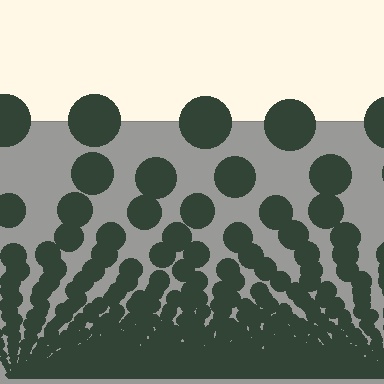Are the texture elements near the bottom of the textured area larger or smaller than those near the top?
Smaller. The gradient is inverted — elements near the bottom are smaller and denser.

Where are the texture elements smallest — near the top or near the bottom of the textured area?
Near the bottom.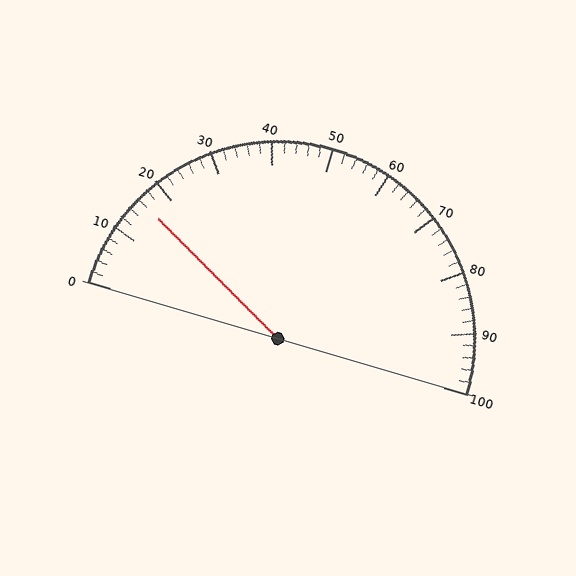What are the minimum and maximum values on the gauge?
The gauge ranges from 0 to 100.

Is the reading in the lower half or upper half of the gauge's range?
The reading is in the lower half of the range (0 to 100).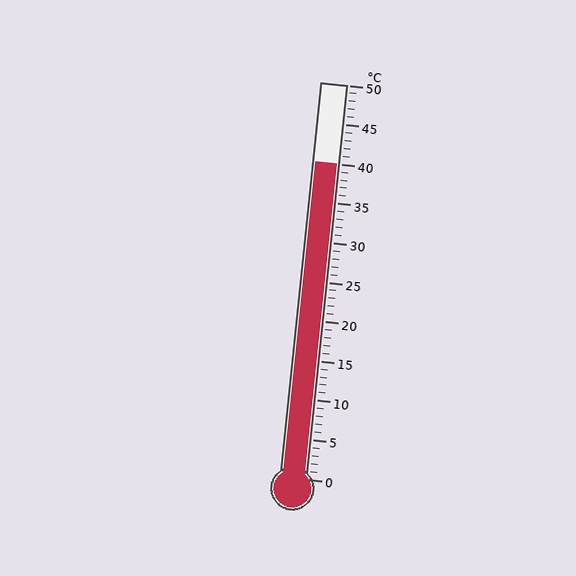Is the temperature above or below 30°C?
The temperature is above 30°C.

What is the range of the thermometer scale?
The thermometer scale ranges from 0°C to 50°C.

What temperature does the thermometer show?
The thermometer shows approximately 40°C.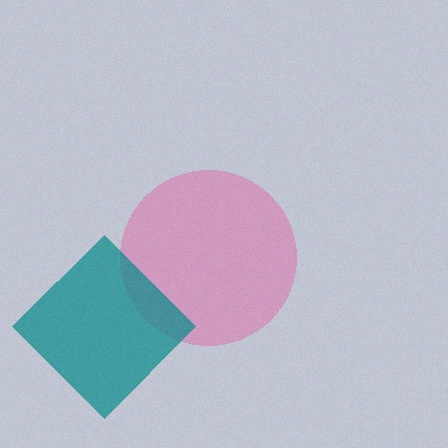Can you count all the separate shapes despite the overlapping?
Yes, there are 2 separate shapes.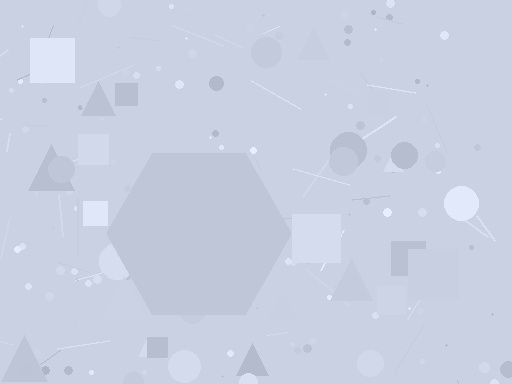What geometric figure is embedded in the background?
A hexagon is embedded in the background.